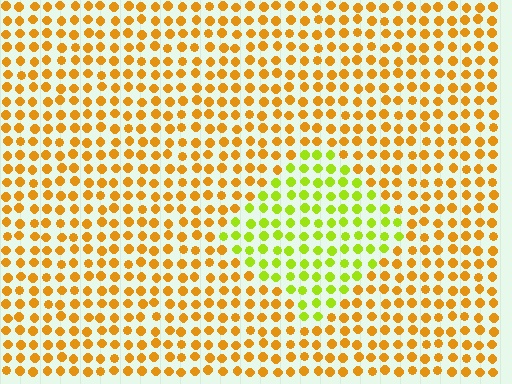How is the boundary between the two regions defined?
The boundary is defined purely by a slight shift in hue (about 45 degrees). Spacing, size, and orientation are identical on both sides.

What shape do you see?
I see a diamond.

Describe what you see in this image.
The image is filled with small orange elements in a uniform arrangement. A diamond-shaped region is visible where the elements are tinted to a slightly different hue, forming a subtle color boundary.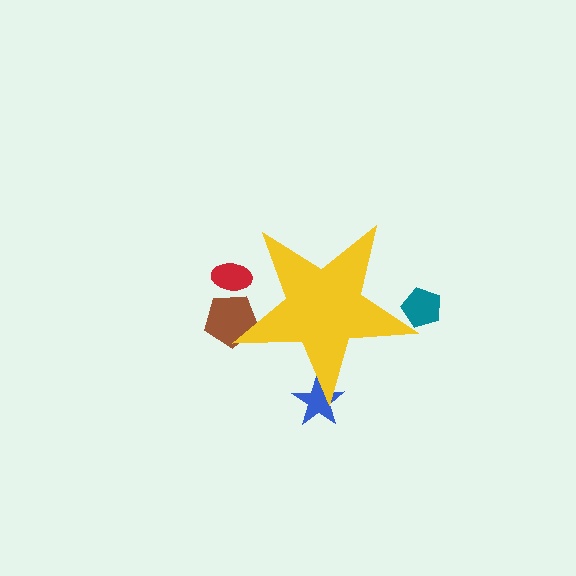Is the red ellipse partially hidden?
Yes, the red ellipse is partially hidden behind the yellow star.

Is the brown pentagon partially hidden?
Yes, the brown pentagon is partially hidden behind the yellow star.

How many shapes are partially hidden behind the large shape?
4 shapes are partially hidden.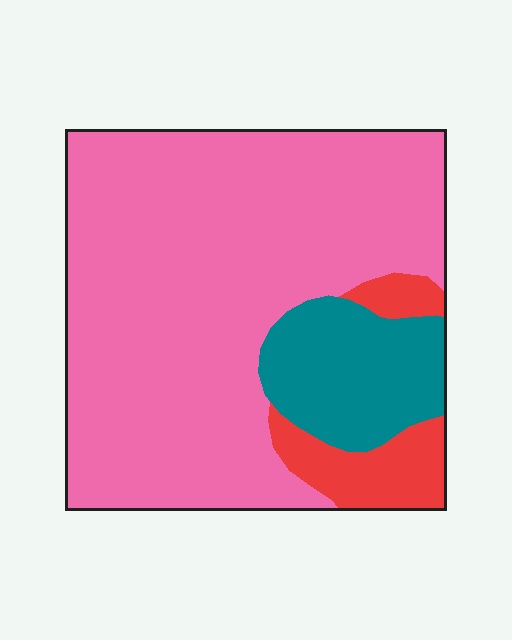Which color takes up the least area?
Red, at roughly 10%.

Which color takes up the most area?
Pink, at roughly 75%.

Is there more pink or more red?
Pink.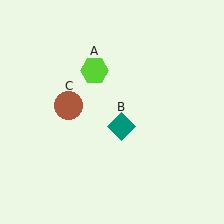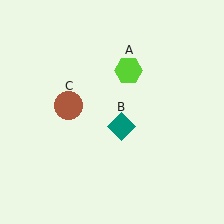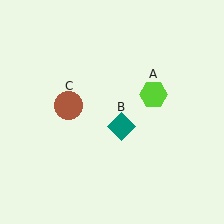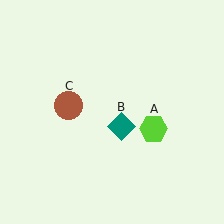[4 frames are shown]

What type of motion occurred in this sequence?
The lime hexagon (object A) rotated clockwise around the center of the scene.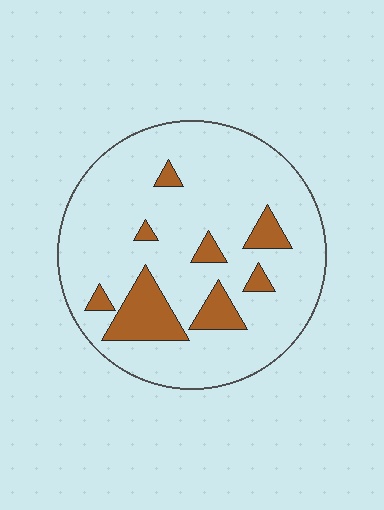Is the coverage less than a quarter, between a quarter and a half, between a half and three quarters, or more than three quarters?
Less than a quarter.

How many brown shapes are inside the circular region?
8.